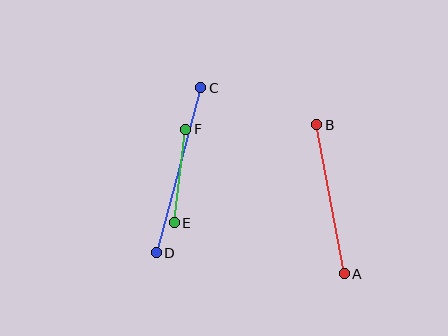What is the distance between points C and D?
The distance is approximately 171 pixels.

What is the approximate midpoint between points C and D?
The midpoint is at approximately (179, 170) pixels.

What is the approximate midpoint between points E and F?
The midpoint is at approximately (180, 176) pixels.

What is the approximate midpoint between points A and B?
The midpoint is at approximately (331, 199) pixels.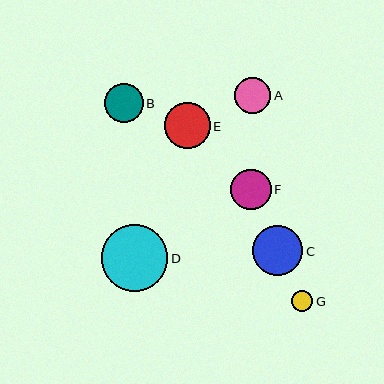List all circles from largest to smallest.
From largest to smallest: D, C, E, F, B, A, G.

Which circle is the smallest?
Circle G is the smallest with a size of approximately 21 pixels.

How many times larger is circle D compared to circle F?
Circle D is approximately 1.7 times the size of circle F.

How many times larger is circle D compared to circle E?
Circle D is approximately 1.4 times the size of circle E.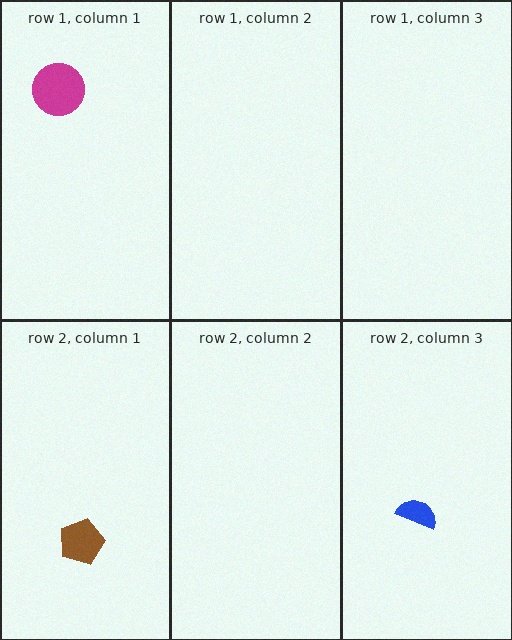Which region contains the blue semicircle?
The row 2, column 3 region.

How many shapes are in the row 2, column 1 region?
1.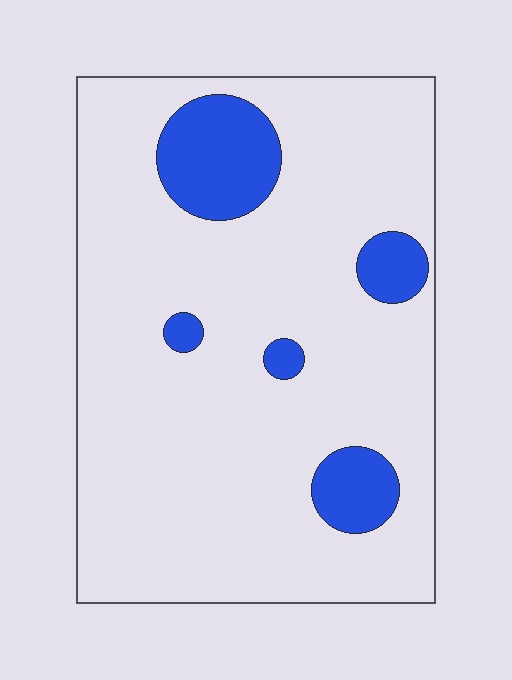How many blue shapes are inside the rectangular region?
5.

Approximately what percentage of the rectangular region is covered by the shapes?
Approximately 15%.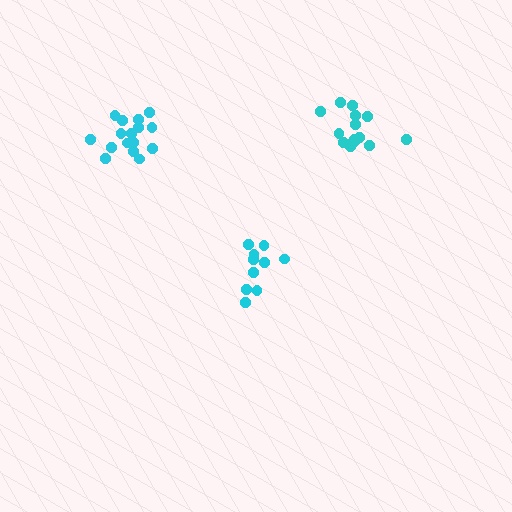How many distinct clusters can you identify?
There are 3 distinct clusters.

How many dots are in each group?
Group 1: 16 dots, Group 2: 10 dots, Group 3: 15 dots (41 total).